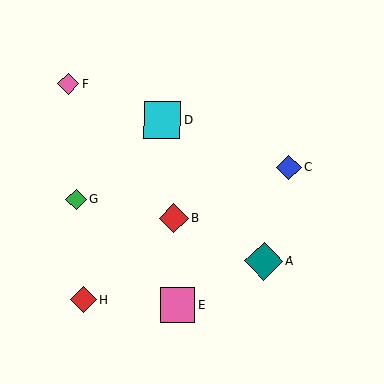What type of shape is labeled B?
Shape B is a red diamond.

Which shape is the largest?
The teal diamond (labeled A) is the largest.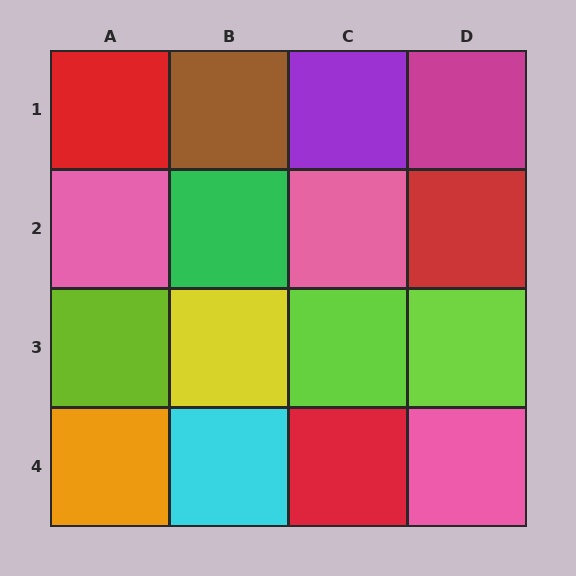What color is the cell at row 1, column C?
Purple.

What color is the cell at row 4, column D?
Pink.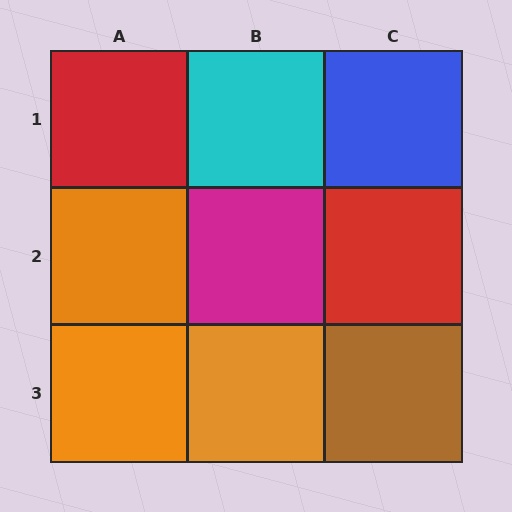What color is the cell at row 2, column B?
Magenta.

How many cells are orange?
3 cells are orange.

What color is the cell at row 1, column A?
Red.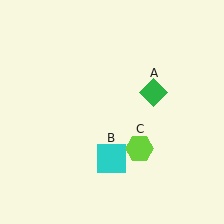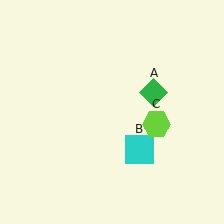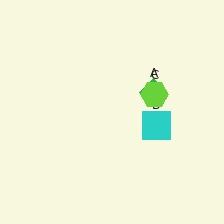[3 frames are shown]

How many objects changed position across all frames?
2 objects changed position: cyan square (object B), lime hexagon (object C).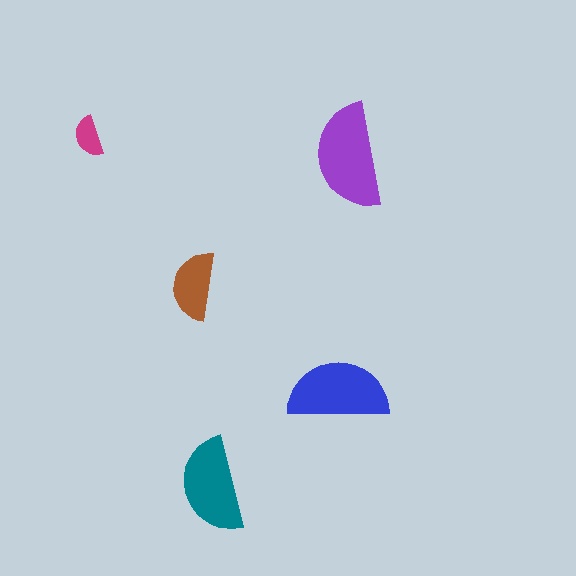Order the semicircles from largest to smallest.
the purple one, the blue one, the teal one, the brown one, the magenta one.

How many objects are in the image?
There are 5 objects in the image.